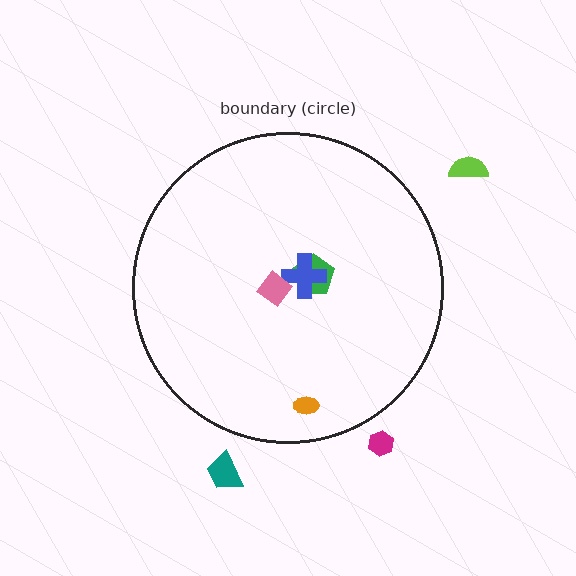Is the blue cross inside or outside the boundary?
Inside.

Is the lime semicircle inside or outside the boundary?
Outside.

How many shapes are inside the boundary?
4 inside, 3 outside.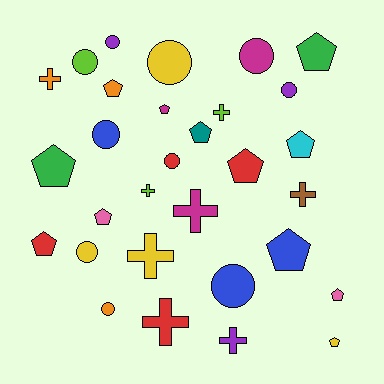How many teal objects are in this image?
There is 1 teal object.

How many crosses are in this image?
There are 8 crosses.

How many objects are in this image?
There are 30 objects.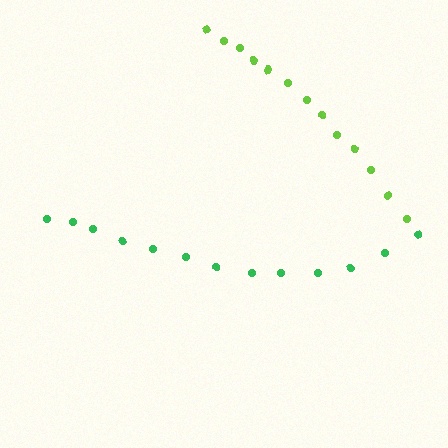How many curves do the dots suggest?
There are 2 distinct paths.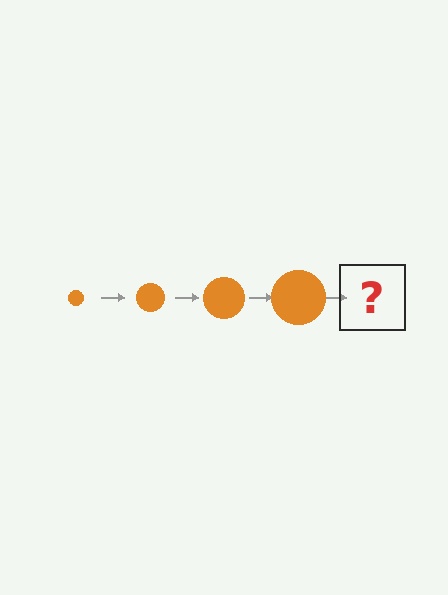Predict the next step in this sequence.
The next step is an orange circle, larger than the previous one.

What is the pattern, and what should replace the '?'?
The pattern is that the circle gets progressively larger each step. The '?' should be an orange circle, larger than the previous one.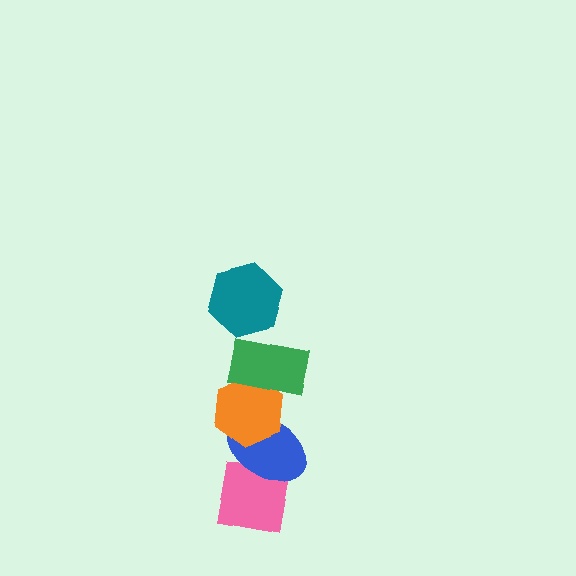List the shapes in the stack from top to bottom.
From top to bottom: the teal hexagon, the green rectangle, the orange hexagon, the blue ellipse, the pink square.